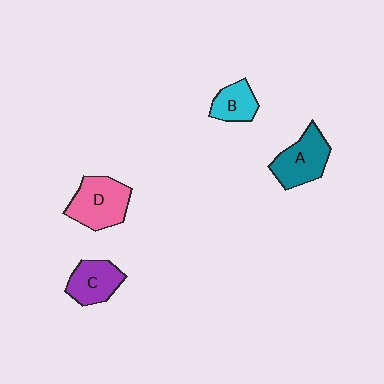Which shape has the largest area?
Shape D (pink).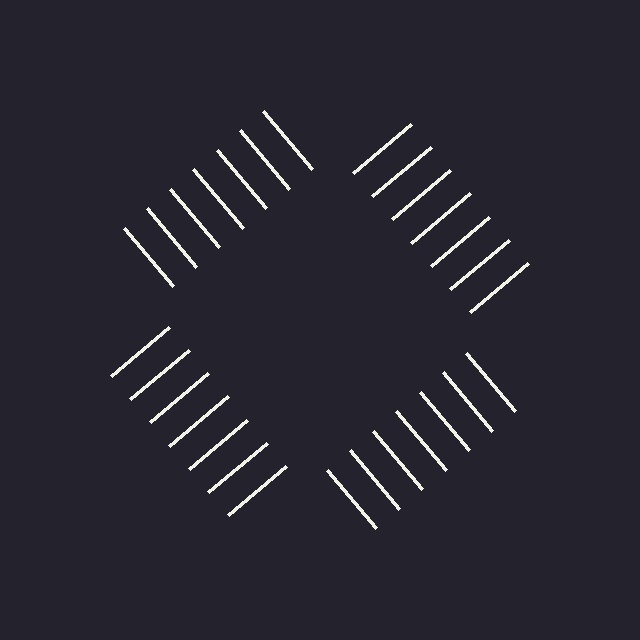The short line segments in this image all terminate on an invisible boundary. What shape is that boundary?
An illusory square — the line segments terminate on its edges but no continuous stroke is drawn.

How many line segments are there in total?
28 — 7 along each of the 4 edges.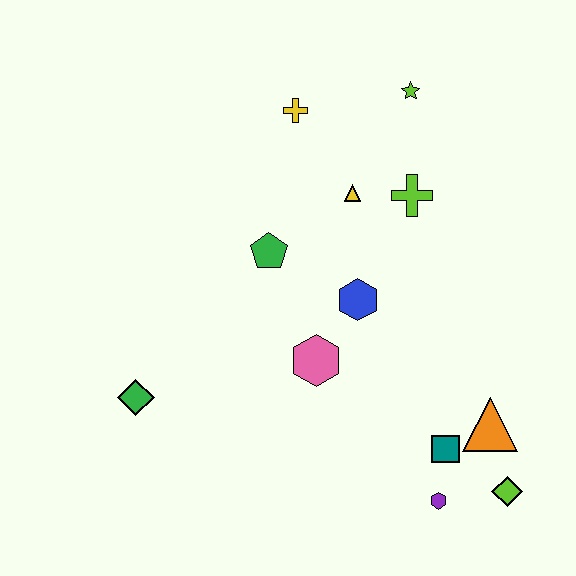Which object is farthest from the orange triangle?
The yellow cross is farthest from the orange triangle.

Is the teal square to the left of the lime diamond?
Yes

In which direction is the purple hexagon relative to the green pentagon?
The purple hexagon is below the green pentagon.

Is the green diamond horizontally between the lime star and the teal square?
No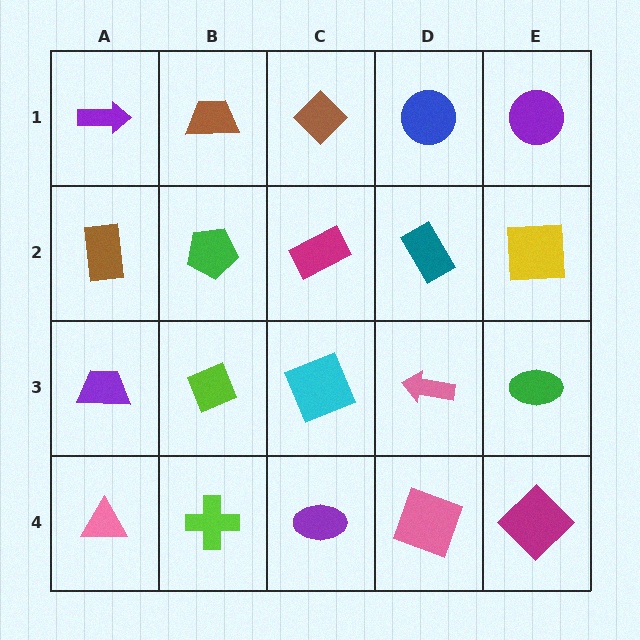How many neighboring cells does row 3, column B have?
4.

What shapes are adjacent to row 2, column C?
A brown diamond (row 1, column C), a cyan square (row 3, column C), a green pentagon (row 2, column B), a teal rectangle (row 2, column D).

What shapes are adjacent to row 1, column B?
A green pentagon (row 2, column B), a purple arrow (row 1, column A), a brown diamond (row 1, column C).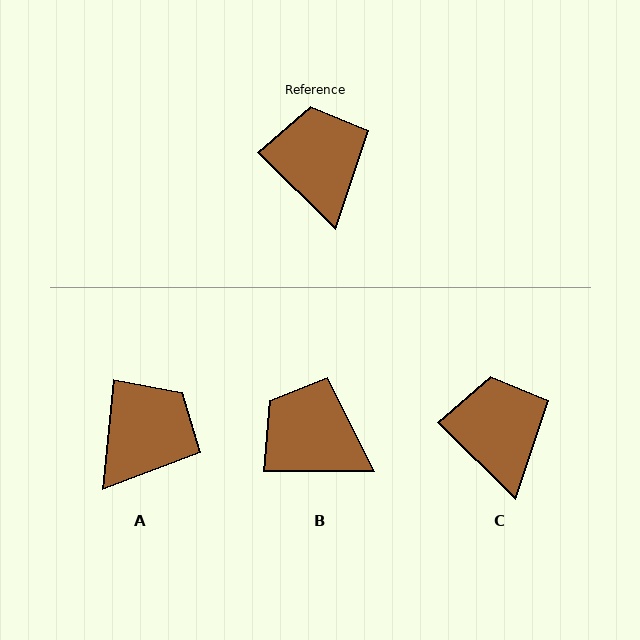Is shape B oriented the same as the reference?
No, it is off by about 45 degrees.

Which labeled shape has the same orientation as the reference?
C.